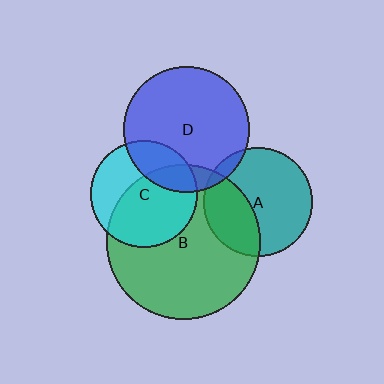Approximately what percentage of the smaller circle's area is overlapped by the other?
Approximately 25%.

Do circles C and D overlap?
Yes.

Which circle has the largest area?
Circle B (green).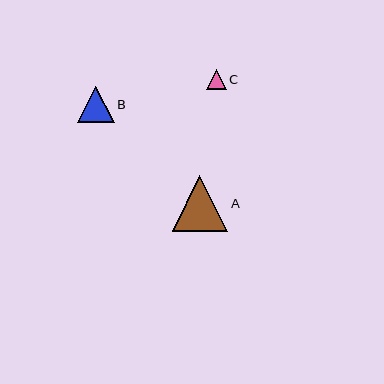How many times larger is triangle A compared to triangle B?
Triangle A is approximately 1.5 times the size of triangle B.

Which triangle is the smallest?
Triangle C is the smallest with a size of approximately 20 pixels.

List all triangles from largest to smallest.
From largest to smallest: A, B, C.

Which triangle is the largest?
Triangle A is the largest with a size of approximately 56 pixels.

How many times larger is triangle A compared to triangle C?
Triangle A is approximately 2.8 times the size of triangle C.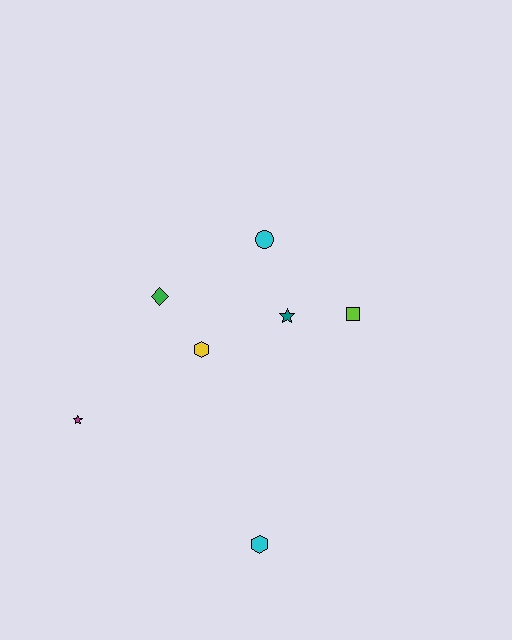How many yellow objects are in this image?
There is 1 yellow object.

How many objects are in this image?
There are 7 objects.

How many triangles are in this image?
There are no triangles.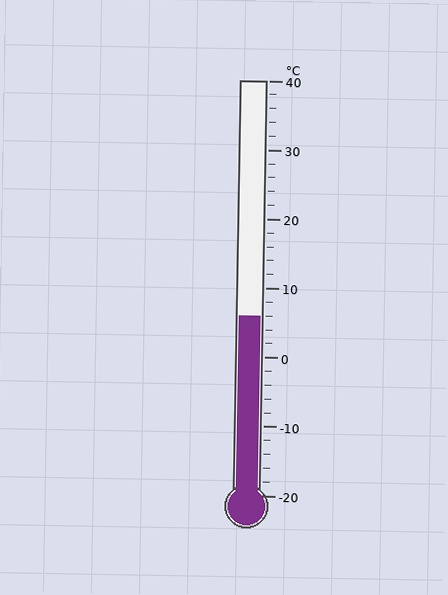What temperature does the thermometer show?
The thermometer shows approximately 6°C.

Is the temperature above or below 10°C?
The temperature is below 10°C.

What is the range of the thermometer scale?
The thermometer scale ranges from -20°C to 40°C.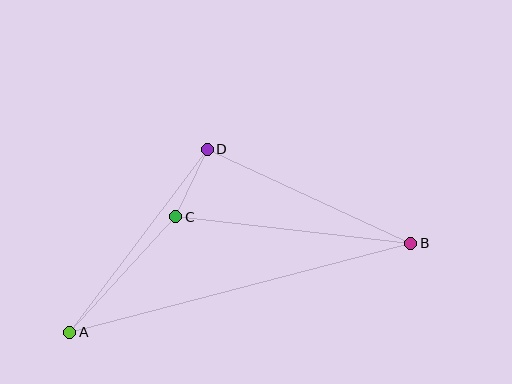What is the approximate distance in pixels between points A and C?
The distance between A and C is approximately 157 pixels.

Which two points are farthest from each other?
Points A and B are farthest from each other.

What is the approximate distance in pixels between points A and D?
The distance between A and D is approximately 229 pixels.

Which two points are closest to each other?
Points C and D are closest to each other.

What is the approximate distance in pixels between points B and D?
The distance between B and D is approximately 224 pixels.